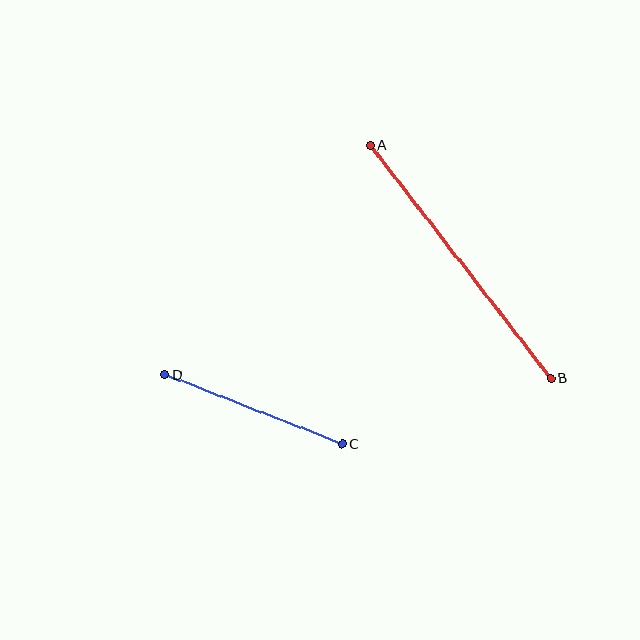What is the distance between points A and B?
The distance is approximately 295 pixels.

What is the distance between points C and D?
The distance is approximately 191 pixels.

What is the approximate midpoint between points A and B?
The midpoint is at approximately (460, 262) pixels.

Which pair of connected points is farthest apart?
Points A and B are farthest apart.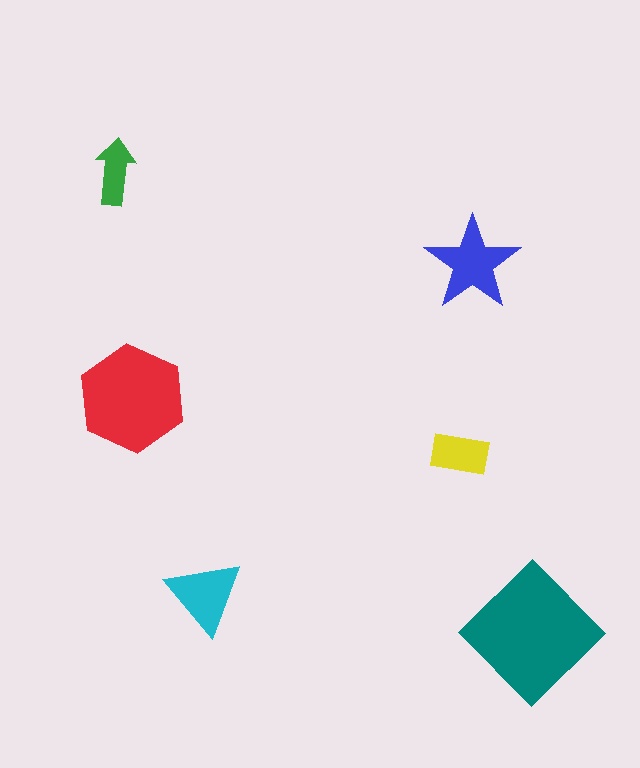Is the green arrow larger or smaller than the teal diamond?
Smaller.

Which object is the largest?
The teal diamond.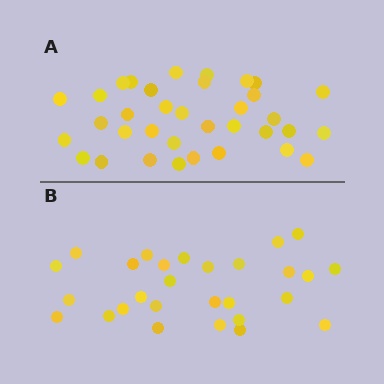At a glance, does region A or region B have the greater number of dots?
Region A (the top region) has more dots.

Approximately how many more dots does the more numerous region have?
Region A has roughly 8 or so more dots than region B.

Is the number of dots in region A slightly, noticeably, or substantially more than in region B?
Region A has noticeably more, but not dramatically so. The ratio is roughly 1.2 to 1.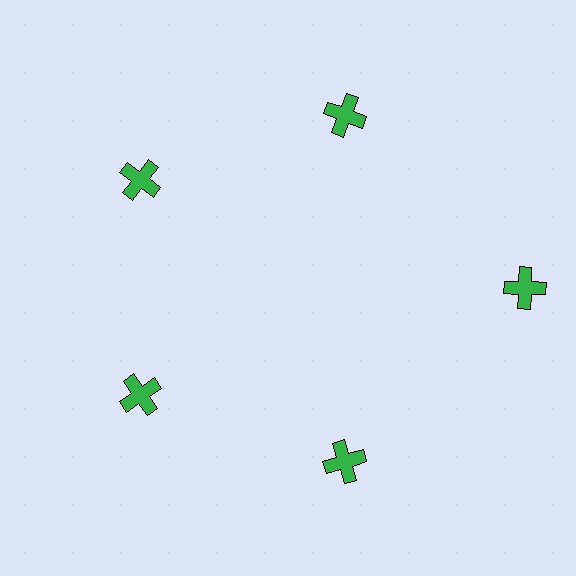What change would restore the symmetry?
The symmetry would be restored by moving it inward, back onto the ring so that all 5 crosses sit at equal angles and equal distance from the center.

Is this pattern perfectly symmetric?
No. The 5 green crosses are arranged in a ring, but one element near the 3 o'clock position is pushed outward from the center, breaking the 5-fold rotational symmetry.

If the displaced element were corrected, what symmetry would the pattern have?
It would have 5-fold rotational symmetry — the pattern would map onto itself every 72 degrees.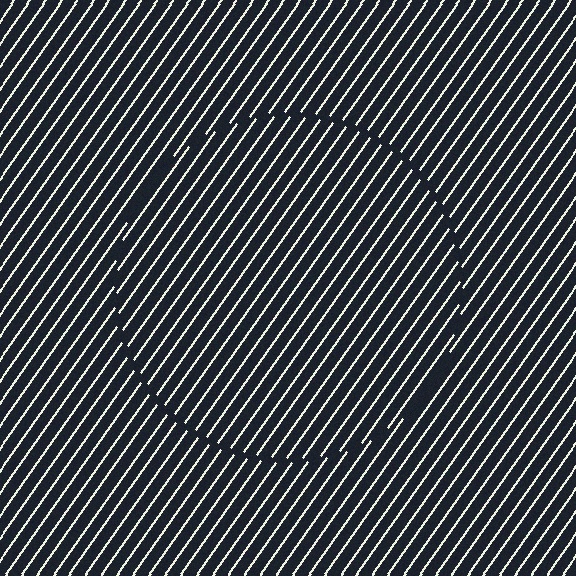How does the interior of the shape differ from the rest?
The interior of the shape contains the same grating, shifted by half a period — the contour is defined by the phase discontinuity where line-ends from the inner and outer gratings abut.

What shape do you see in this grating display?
An illusory circle. The interior of the shape contains the same grating, shifted by half a period — the contour is defined by the phase discontinuity where line-ends from the inner and outer gratings abut.